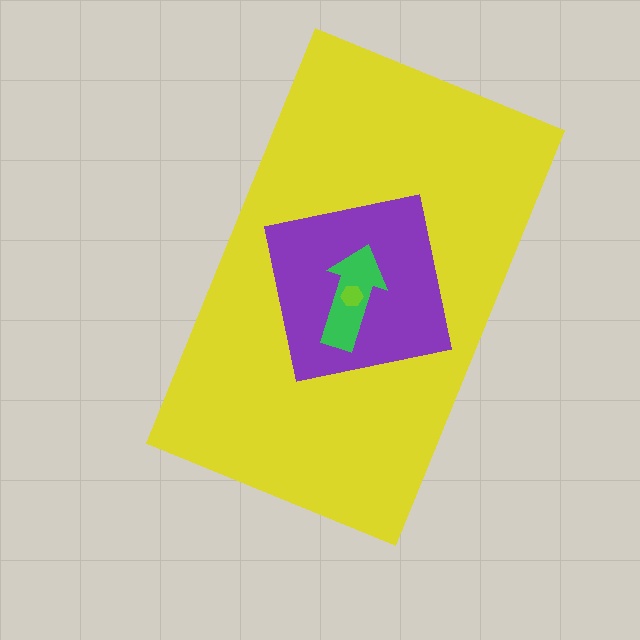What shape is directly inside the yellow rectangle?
The purple square.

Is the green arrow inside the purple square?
Yes.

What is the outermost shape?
The yellow rectangle.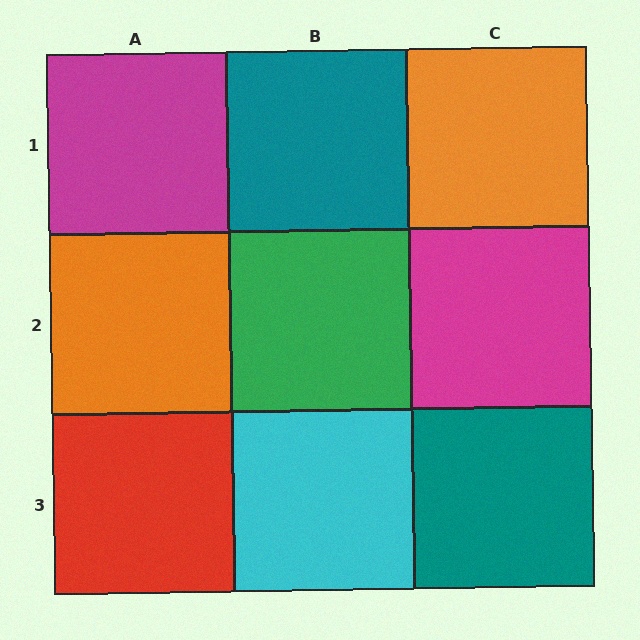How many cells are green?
1 cell is green.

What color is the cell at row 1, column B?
Teal.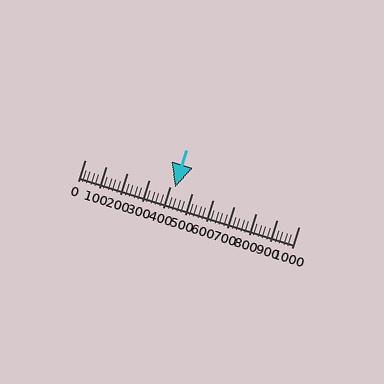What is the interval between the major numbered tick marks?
The major tick marks are spaced 100 units apart.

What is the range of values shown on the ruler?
The ruler shows values from 0 to 1000.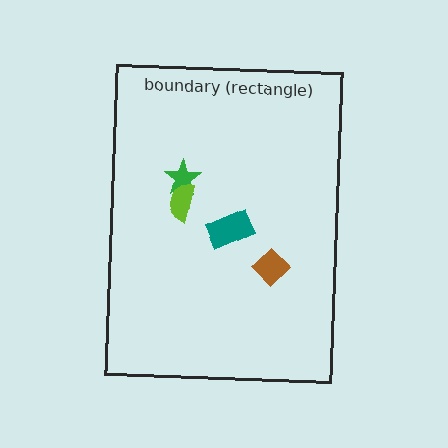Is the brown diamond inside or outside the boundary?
Inside.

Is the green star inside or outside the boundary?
Inside.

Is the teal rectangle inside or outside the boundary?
Inside.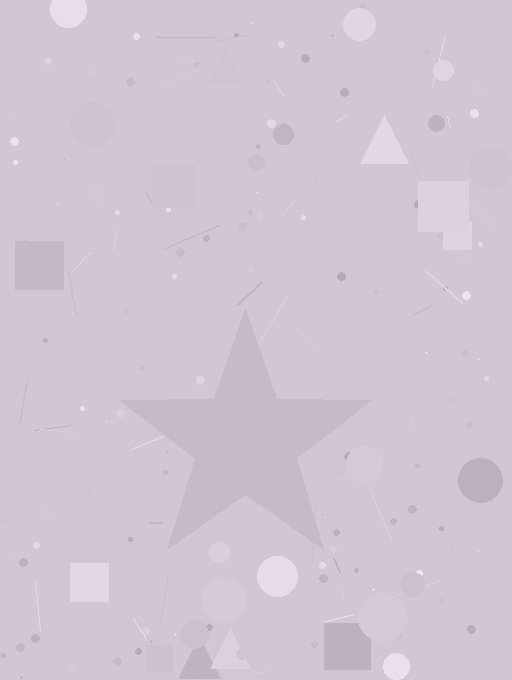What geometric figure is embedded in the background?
A star is embedded in the background.